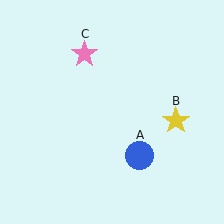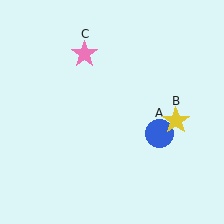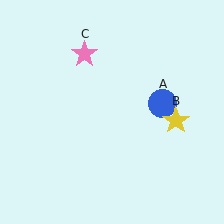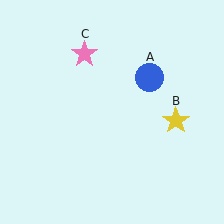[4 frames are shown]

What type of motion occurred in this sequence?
The blue circle (object A) rotated counterclockwise around the center of the scene.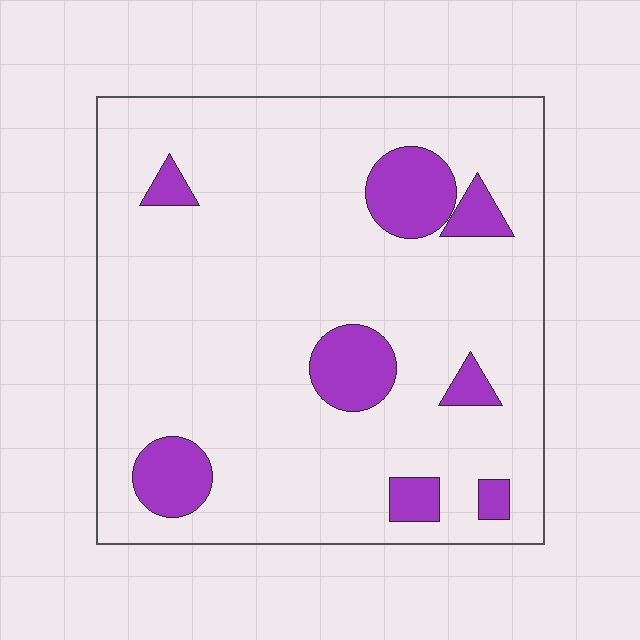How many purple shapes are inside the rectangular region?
8.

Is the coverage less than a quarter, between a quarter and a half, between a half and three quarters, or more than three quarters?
Less than a quarter.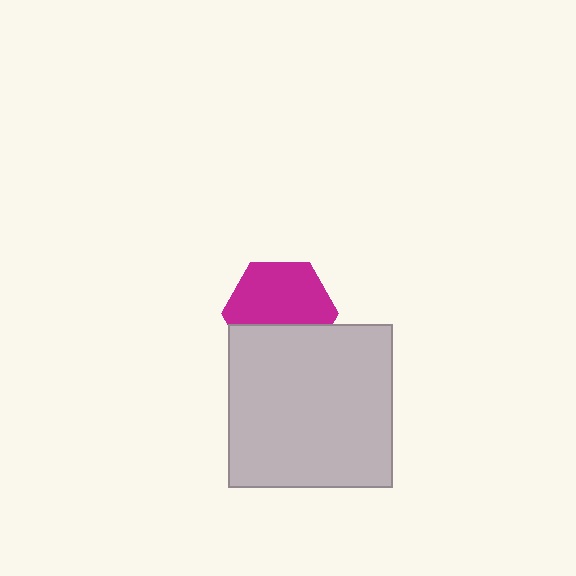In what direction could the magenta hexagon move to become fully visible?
The magenta hexagon could move up. That would shift it out from behind the light gray square entirely.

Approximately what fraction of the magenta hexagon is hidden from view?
Roughly 37% of the magenta hexagon is hidden behind the light gray square.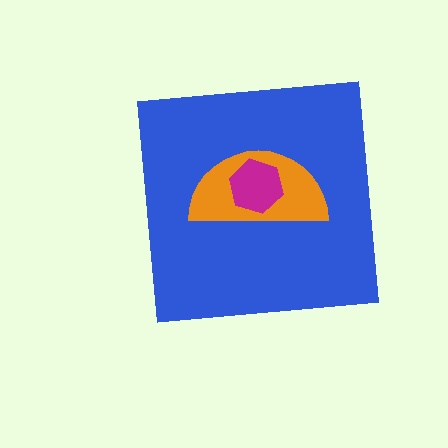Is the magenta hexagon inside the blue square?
Yes.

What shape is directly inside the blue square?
The orange semicircle.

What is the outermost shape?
The blue square.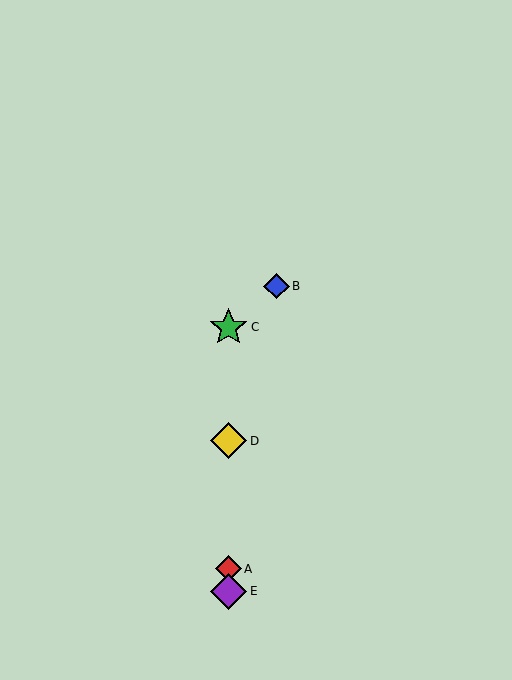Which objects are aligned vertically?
Objects A, C, D, E are aligned vertically.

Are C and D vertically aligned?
Yes, both are at x≈228.